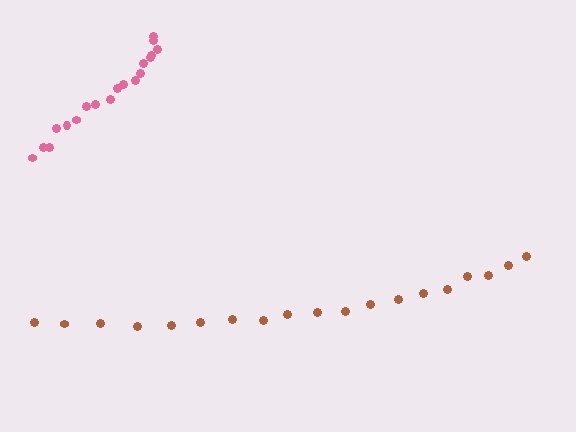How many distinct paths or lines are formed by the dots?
There are 2 distinct paths.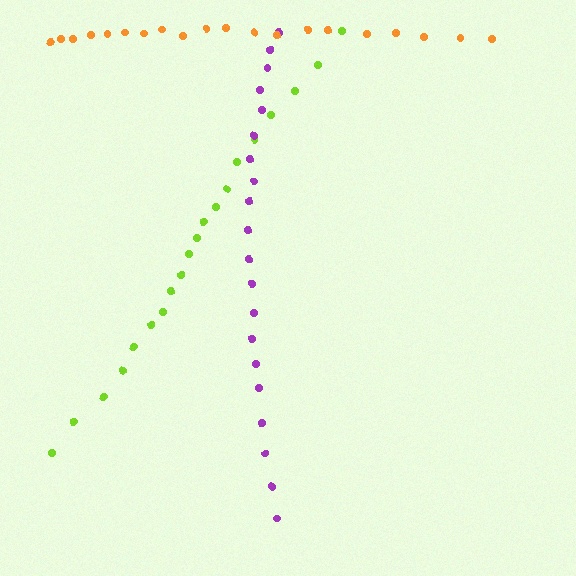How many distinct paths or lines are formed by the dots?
There are 3 distinct paths.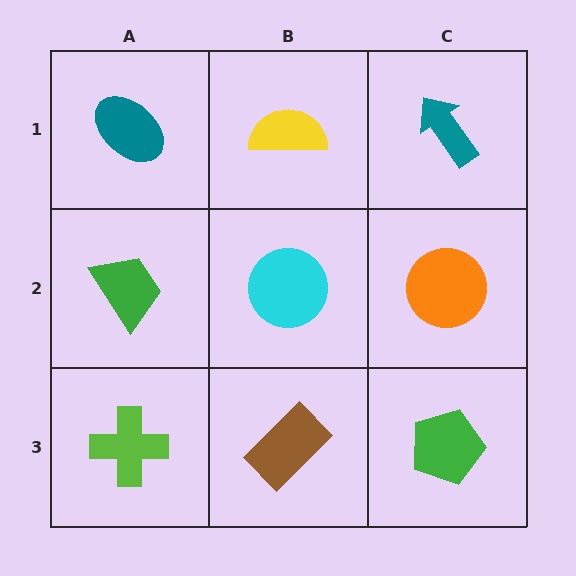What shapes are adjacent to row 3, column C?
An orange circle (row 2, column C), a brown rectangle (row 3, column B).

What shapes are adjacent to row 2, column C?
A teal arrow (row 1, column C), a green pentagon (row 3, column C), a cyan circle (row 2, column B).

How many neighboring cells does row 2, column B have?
4.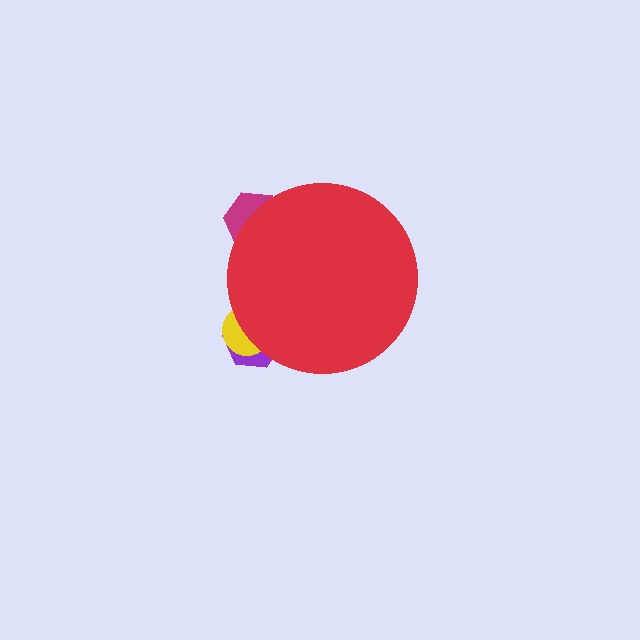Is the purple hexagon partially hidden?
Yes, the purple hexagon is partially hidden behind the red circle.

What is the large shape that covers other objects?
A red circle.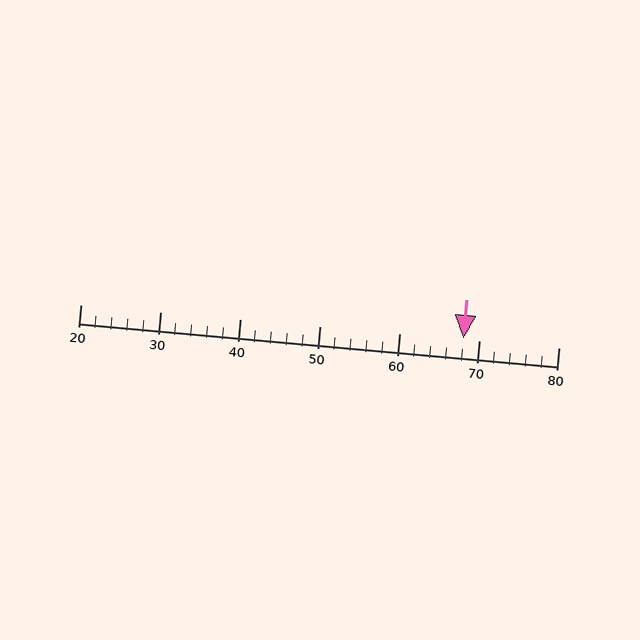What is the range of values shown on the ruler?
The ruler shows values from 20 to 80.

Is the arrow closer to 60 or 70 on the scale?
The arrow is closer to 70.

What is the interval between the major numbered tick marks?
The major tick marks are spaced 10 units apart.